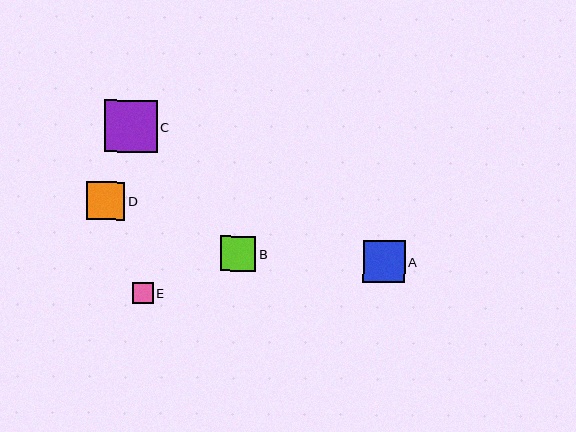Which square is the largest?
Square C is the largest with a size of approximately 52 pixels.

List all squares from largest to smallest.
From largest to smallest: C, A, D, B, E.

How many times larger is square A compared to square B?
Square A is approximately 1.2 times the size of square B.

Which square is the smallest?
Square E is the smallest with a size of approximately 20 pixels.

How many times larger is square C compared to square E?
Square C is approximately 2.6 times the size of square E.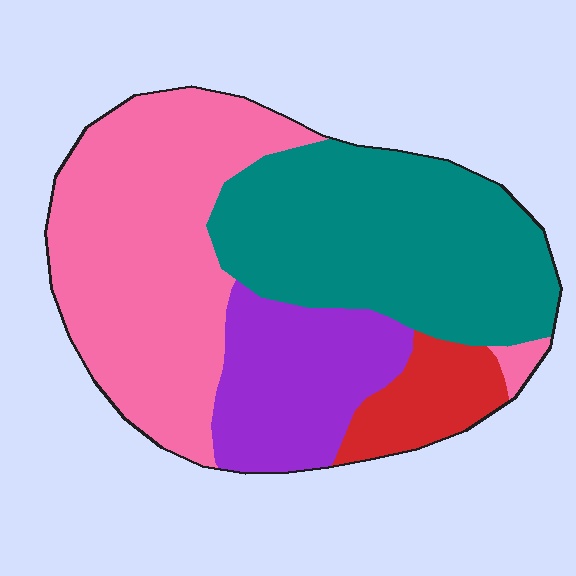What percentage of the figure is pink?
Pink covers around 40% of the figure.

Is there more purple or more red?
Purple.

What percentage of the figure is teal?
Teal takes up about one third (1/3) of the figure.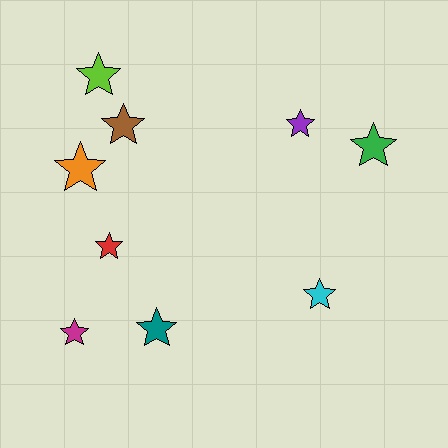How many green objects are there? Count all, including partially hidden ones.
There is 1 green object.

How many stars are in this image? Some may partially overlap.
There are 9 stars.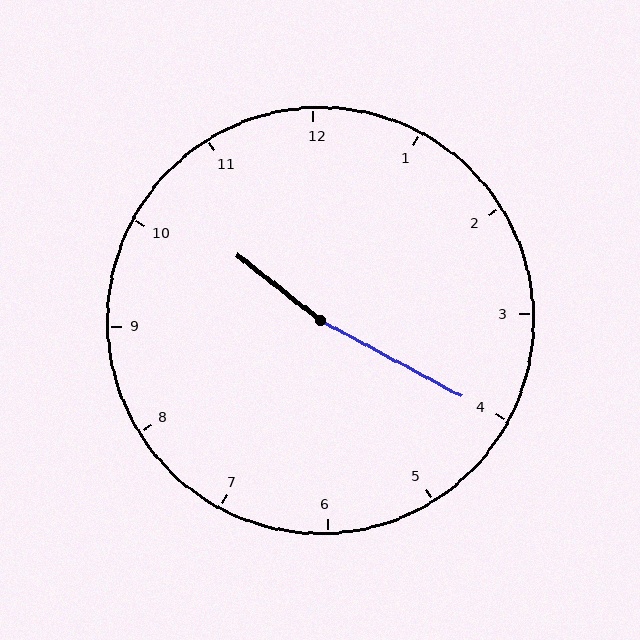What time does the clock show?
10:20.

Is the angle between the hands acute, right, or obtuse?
It is obtuse.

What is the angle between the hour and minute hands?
Approximately 170 degrees.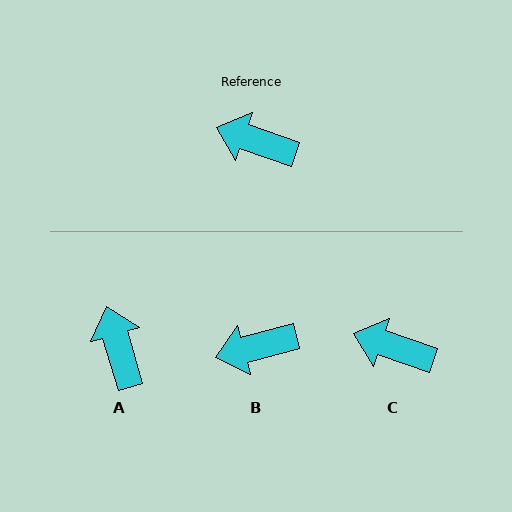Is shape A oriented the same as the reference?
No, it is off by about 55 degrees.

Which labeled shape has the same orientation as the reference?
C.